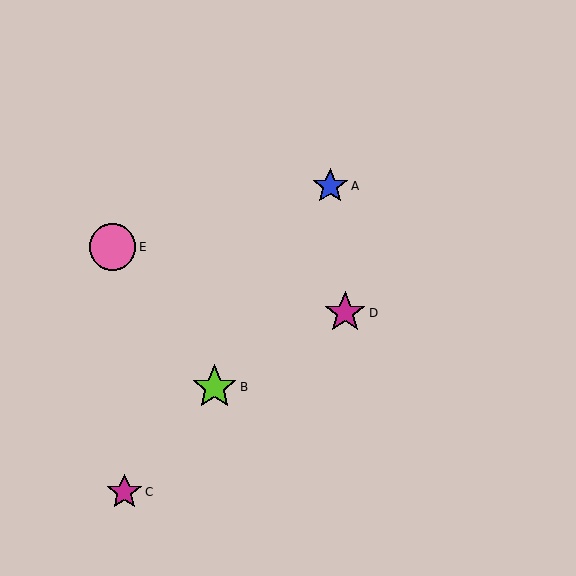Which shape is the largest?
The pink circle (labeled E) is the largest.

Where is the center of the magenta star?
The center of the magenta star is at (345, 313).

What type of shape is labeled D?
Shape D is a magenta star.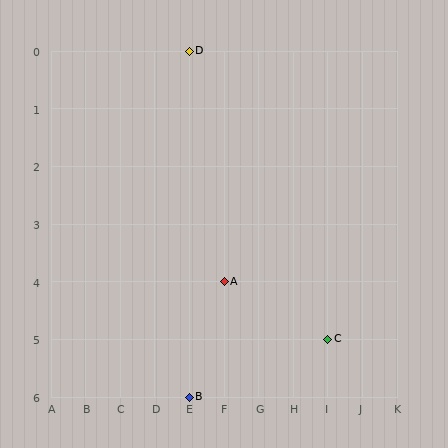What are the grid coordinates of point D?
Point D is at grid coordinates (E, 0).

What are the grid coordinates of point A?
Point A is at grid coordinates (F, 4).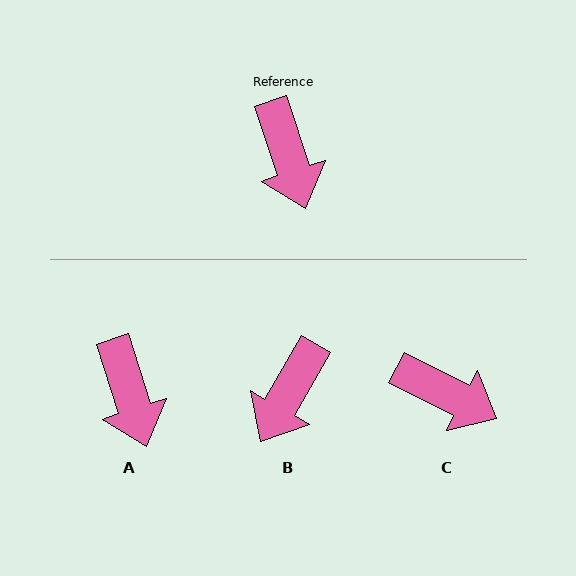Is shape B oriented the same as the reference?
No, it is off by about 47 degrees.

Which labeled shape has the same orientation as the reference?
A.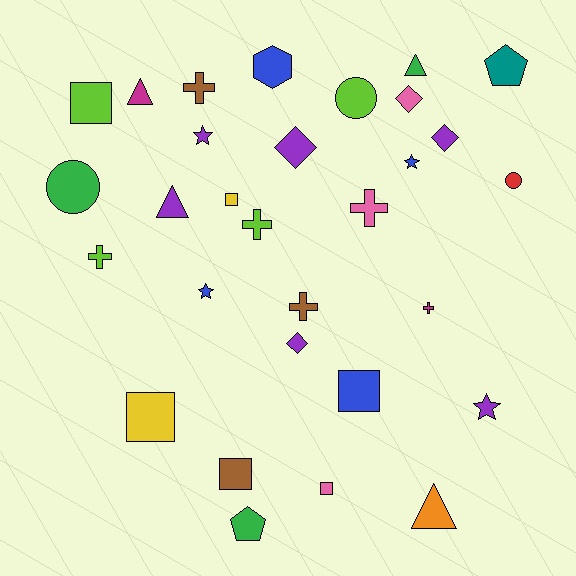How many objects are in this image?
There are 30 objects.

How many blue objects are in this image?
There are 4 blue objects.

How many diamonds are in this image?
There are 4 diamonds.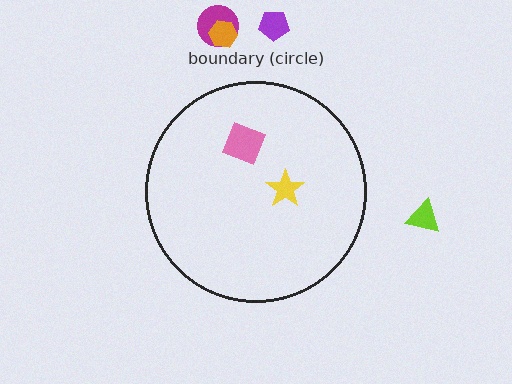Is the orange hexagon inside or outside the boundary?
Outside.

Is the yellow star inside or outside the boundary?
Inside.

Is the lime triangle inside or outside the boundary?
Outside.